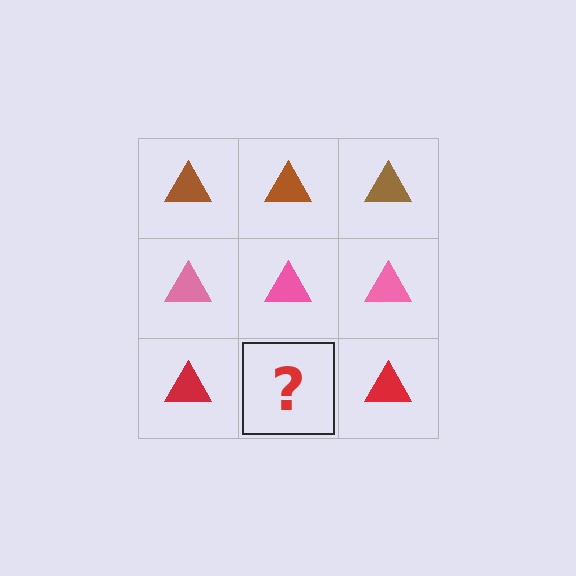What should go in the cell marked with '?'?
The missing cell should contain a red triangle.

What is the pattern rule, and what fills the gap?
The rule is that each row has a consistent color. The gap should be filled with a red triangle.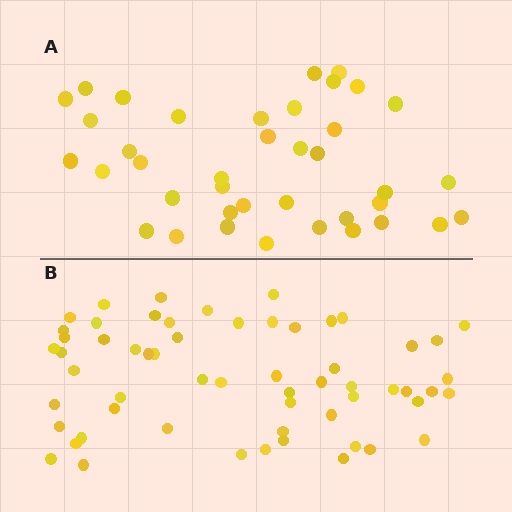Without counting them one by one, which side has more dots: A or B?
Region B (the bottom region) has more dots.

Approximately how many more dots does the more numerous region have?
Region B has approximately 20 more dots than region A.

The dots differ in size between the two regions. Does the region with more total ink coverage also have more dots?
No. Region A has more total ink coverage because its dots are larger, but region B actually contains more individual dots. Total area can be misleading — the number of items is what matters here.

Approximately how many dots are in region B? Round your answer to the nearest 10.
About 60 dots. (The exact count is 59, which rounds to 60.)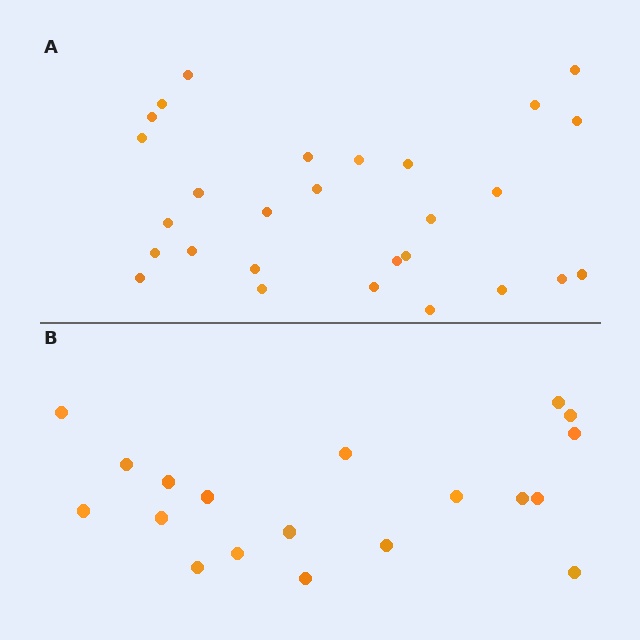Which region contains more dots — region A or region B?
Region A (the top region) has more dots.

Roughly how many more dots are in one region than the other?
Region A has roughly 8 or so more dots than region B.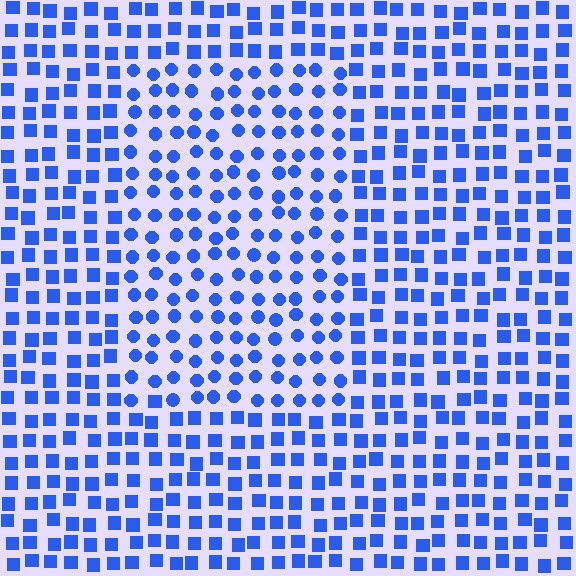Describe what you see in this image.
The image is filled with small blue elements arranged in a uniform grid. A rectangle-shaped region contains circles, while the surrounding area contains squares. The boundary is defined purely by the change in element shape.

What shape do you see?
I see a rectangle.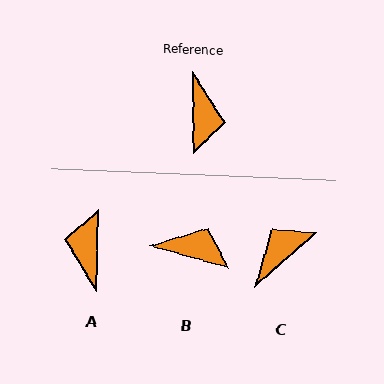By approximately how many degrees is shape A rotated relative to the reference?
Approximately 178 degrees counter-clockwise.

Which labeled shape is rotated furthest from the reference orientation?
A, about 178 degrees away.